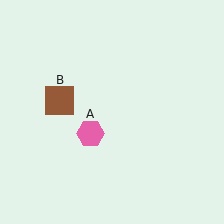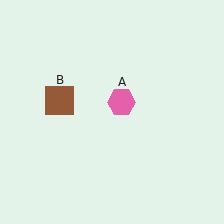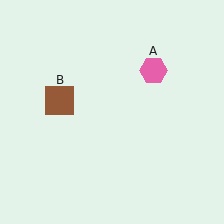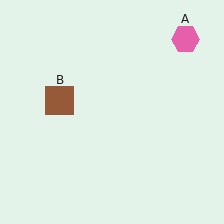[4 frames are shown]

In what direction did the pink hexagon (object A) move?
The pink hexagon (object A) moved up and to the right.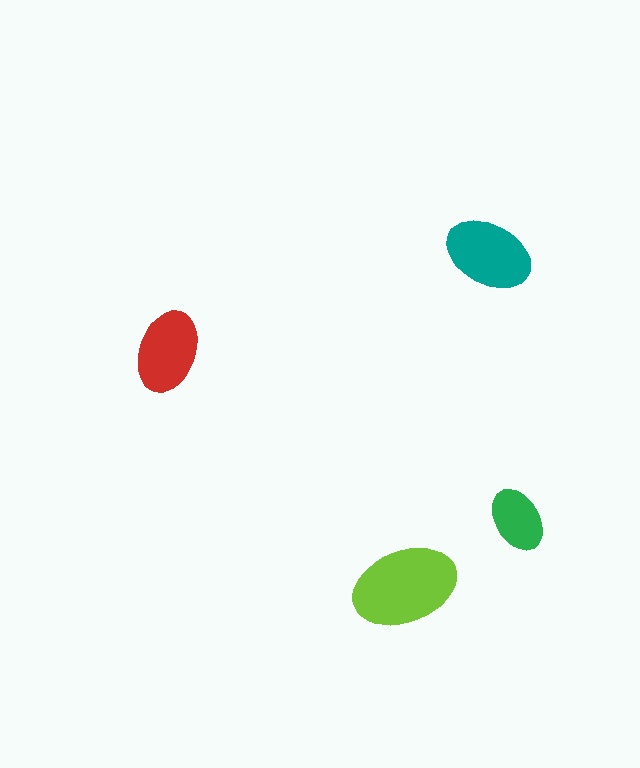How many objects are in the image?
There are 4 objects in the image.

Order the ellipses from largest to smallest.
the lime one, the teal one, the red one, the green one.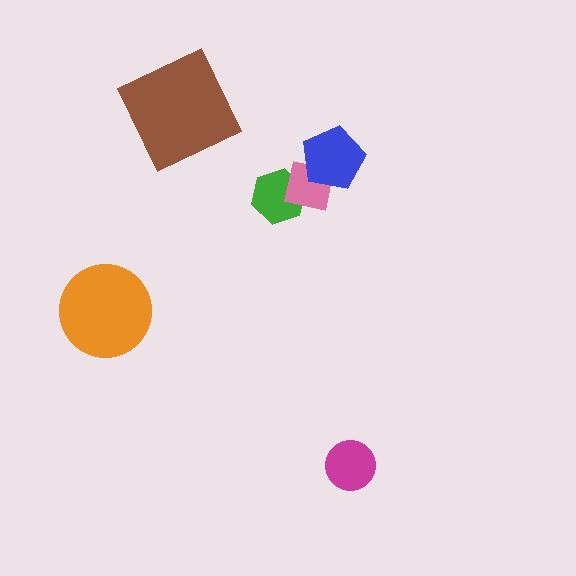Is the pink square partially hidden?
Yes, it is partially covered by another shape.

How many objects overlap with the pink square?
2 objects overlap with the pink square.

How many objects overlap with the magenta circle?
0 objects overlap with the magenta circle.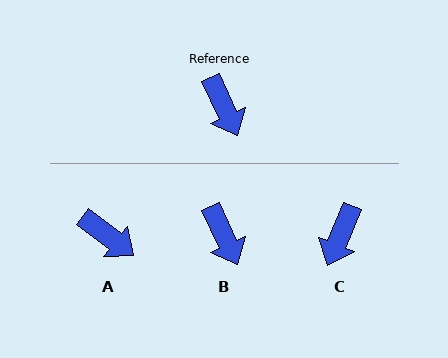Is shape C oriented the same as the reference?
No, it is off by about 47 degrees.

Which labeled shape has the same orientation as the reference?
B.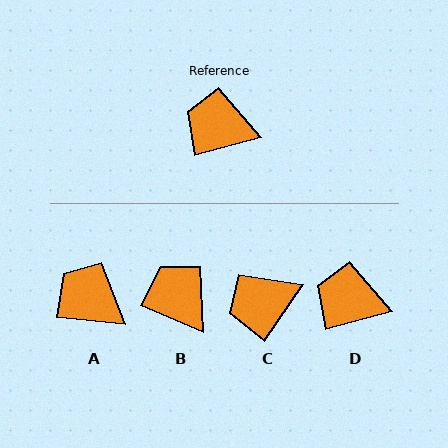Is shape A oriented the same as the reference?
No, it is off by about 20 degrees.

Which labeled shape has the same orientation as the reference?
D.